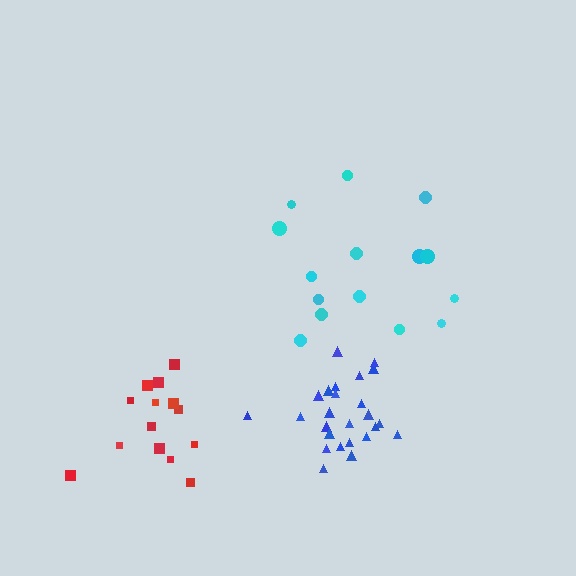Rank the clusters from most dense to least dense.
blue, red, cyan.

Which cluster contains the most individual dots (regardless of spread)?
Blue (25).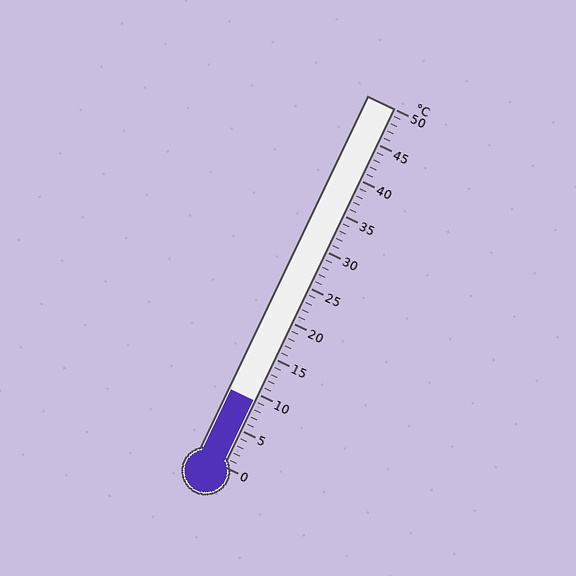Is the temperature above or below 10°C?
The temperature is below 10°C.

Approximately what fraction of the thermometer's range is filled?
The thermometer is filled to approximately 20% of its range.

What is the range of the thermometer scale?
The thermometer scale ranges from 0°C to 50°C.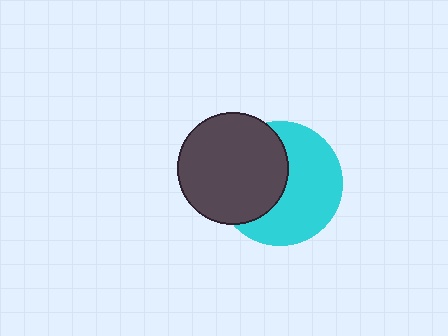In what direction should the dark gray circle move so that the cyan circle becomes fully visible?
The dark gray circle should move left. That is the shortest direction to clear the overlap and leave the cyan circle fully visible.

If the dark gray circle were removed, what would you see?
You would see the complete cyan circle.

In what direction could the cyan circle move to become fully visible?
The cyan circle could move right. That would shift it out from behind the dark gray circle entirely.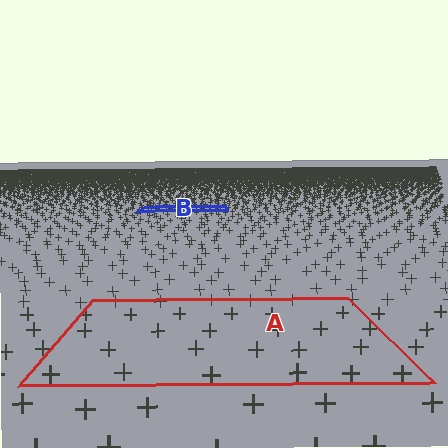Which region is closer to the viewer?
Region A is closer. The texture elements there are larger and more spread out.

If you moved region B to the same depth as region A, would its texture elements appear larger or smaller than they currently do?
They would appear larger. At a closer depth, the same texture elements are projected at a bigger on-screen size.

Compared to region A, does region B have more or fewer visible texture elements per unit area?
Region B has more texture elements per unit area — they are packed more densely because it is farther away.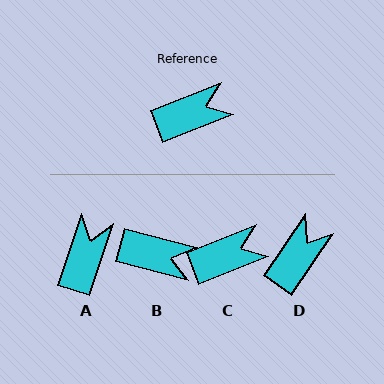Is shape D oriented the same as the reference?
No, it is off by about 34 degrees.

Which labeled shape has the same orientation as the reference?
C.